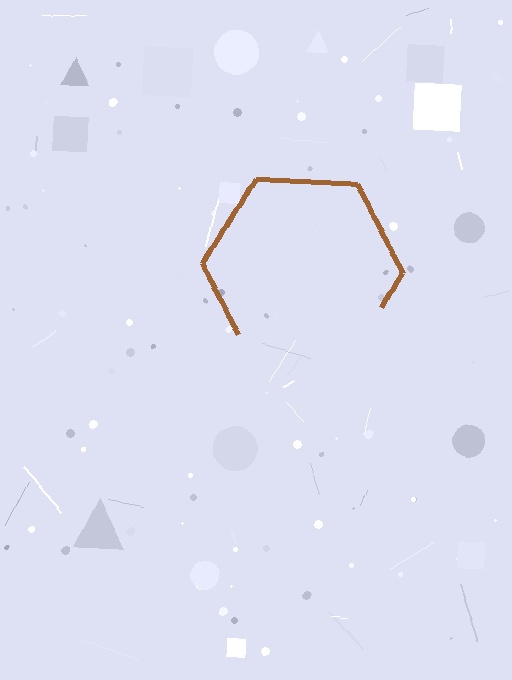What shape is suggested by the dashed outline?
The dashed outline suggests a hexagon.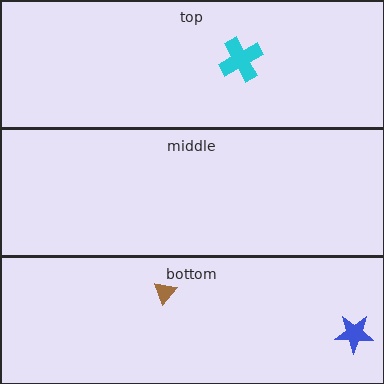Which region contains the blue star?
The bottom region.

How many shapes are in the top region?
1.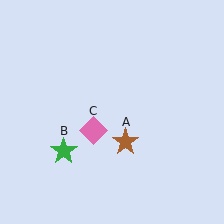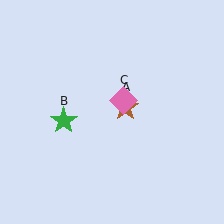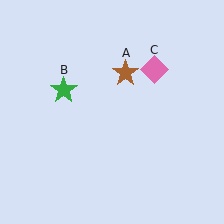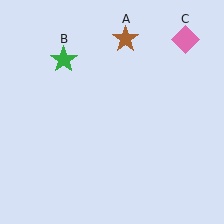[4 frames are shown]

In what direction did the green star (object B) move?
The green star (object B) moved up.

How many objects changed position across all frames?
3 objects changed position: brown star (object A), green star (object B), pink diamond (object C).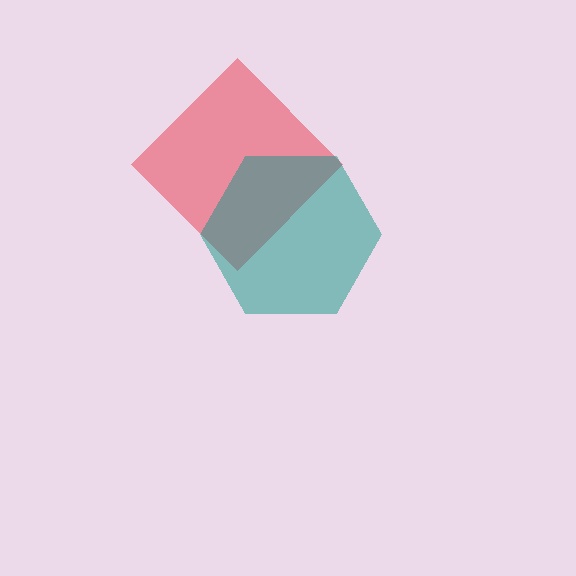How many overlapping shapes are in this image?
There are 2 overlapping shapes in the image.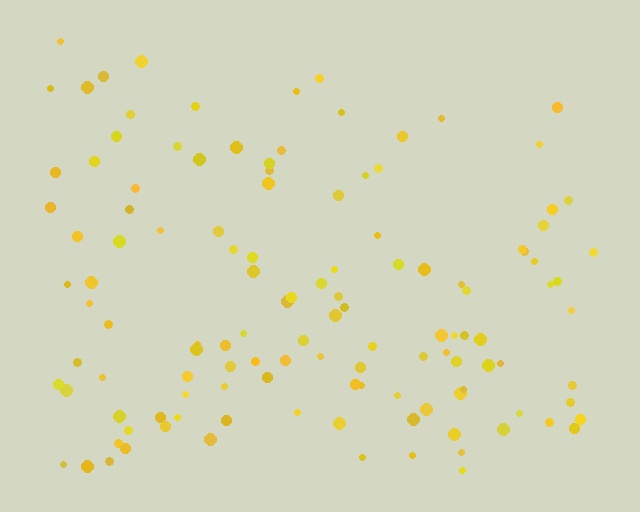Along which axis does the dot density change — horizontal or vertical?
Vertical.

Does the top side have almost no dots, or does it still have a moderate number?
Still a moderate number, just noticeably fewer than the bottom.